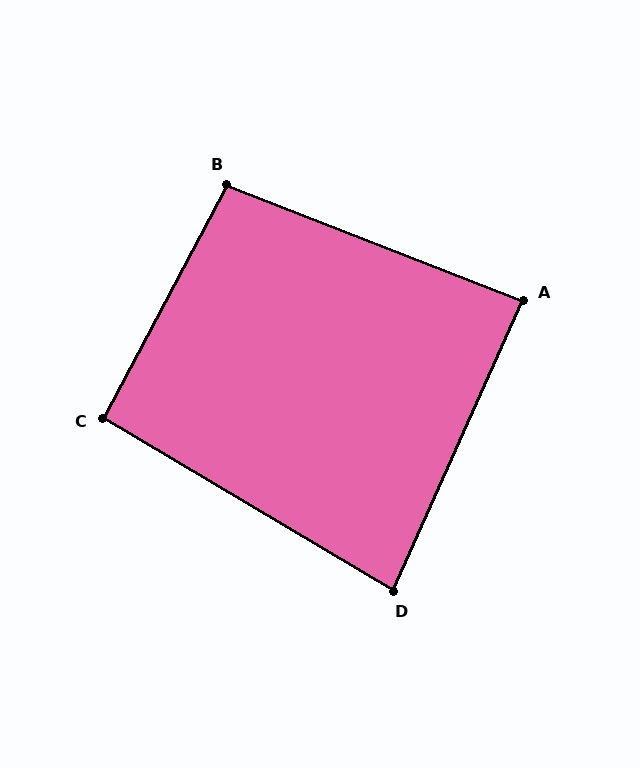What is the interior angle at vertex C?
Approximately 93 degrees (approximately right).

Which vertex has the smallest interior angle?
D, at approximately 83 degrees.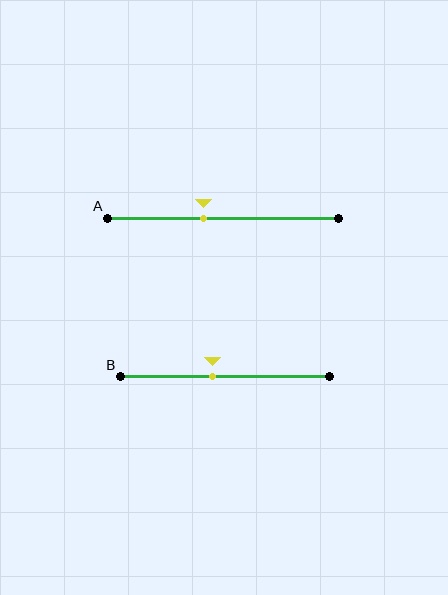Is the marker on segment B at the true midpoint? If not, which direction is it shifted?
No, the marker on segment B is shifted to the left by about 6% of the segment length.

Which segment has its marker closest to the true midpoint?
Segment B has its marker closest to the true midpoint.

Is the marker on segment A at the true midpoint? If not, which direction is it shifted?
No, the marker on segment A is shifted to the left by about 8% of the segment length.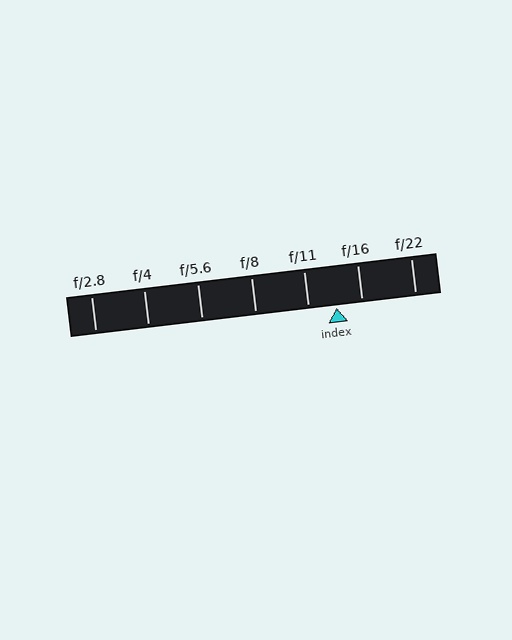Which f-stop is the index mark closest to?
The index mark is closest to f/16.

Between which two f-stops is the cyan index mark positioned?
The index mark is between f/11 and f/16.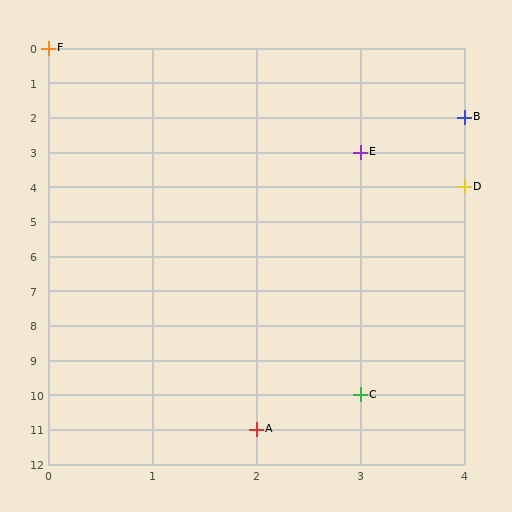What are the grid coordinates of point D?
Point D is at grid coordinates (4, 4).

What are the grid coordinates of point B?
Point B is at grid coordinates (4, 2).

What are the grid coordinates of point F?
Point F is at grid coordinates (0, 0).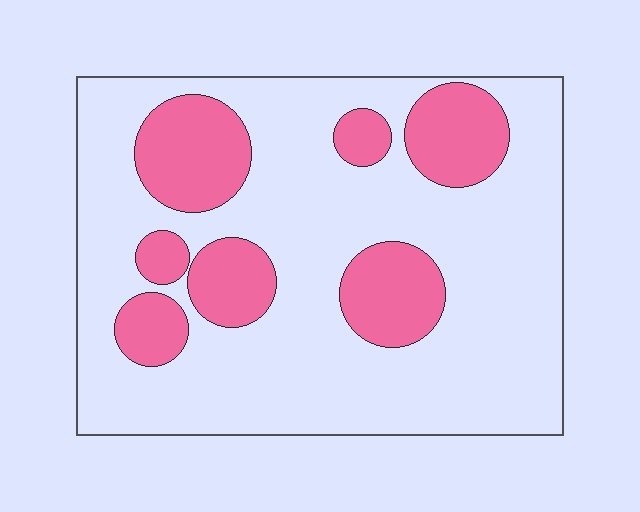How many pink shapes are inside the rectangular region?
7.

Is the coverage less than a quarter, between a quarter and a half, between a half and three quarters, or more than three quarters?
Between a quarter and a half.